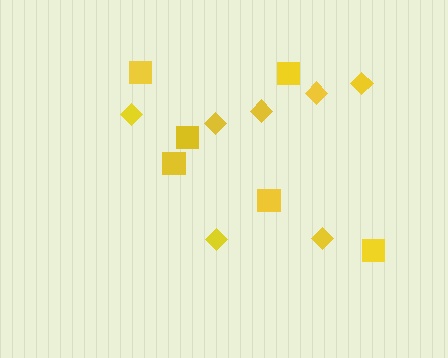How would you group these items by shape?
There are 2 groups: one group of diamonds (7) and one group of squares (6).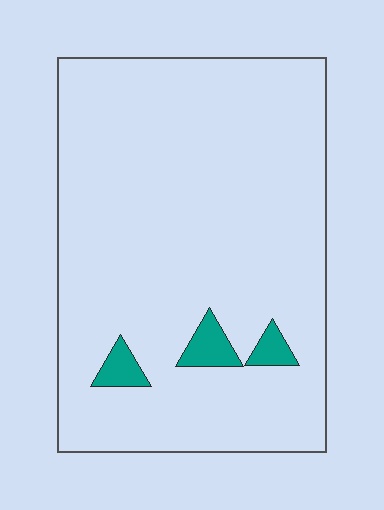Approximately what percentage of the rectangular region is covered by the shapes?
Approximately 5%.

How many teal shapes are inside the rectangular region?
3.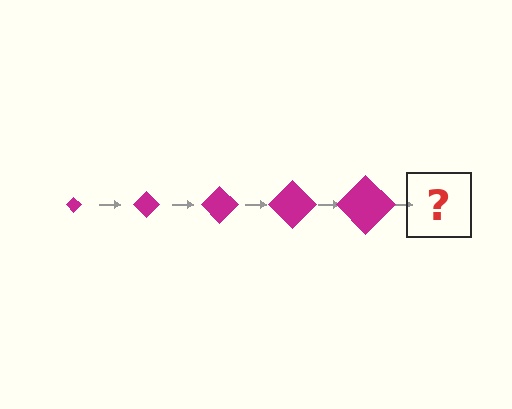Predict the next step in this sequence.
The next step is a magenta diamond, larger than the previous one.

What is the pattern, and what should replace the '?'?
The pattern is that the diamond gets progressively larger each step. The '?' should be a magenta diamond, larger than the previous one.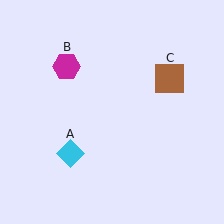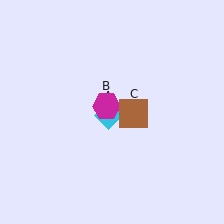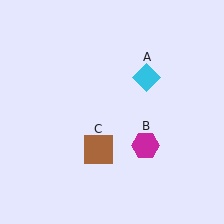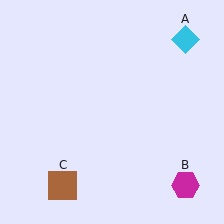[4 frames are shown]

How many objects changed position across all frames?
3 objects changed position: cyan diamond (object A), magenta hexagon (object B), brown square (object C).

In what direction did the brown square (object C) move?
The brown square (object C) moved down and to the left.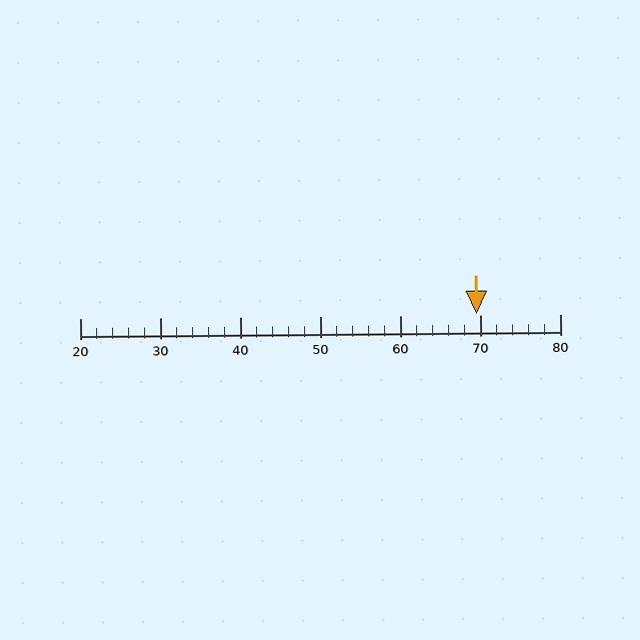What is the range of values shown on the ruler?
The ruler shows values from 20 to 80.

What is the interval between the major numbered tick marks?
The major tick marks are spaced 10 units apart.